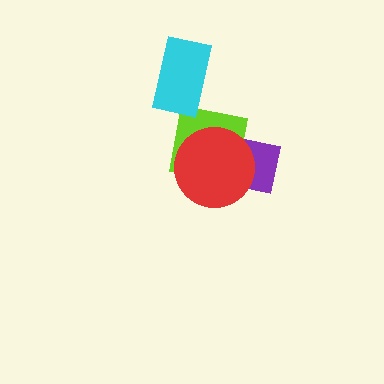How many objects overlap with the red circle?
2 objects overlap with the red circle.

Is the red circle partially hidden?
No, no other shape covers it.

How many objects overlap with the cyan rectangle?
0 objects overlap with the cyan rectangle.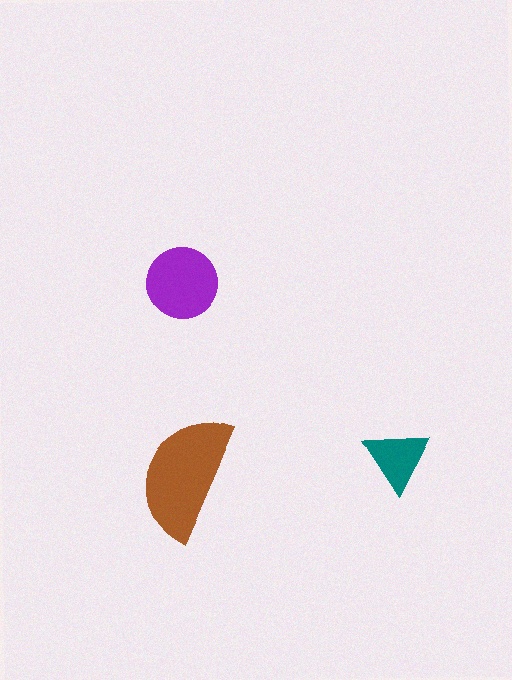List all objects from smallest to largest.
The teal triangle, the purple circle, the brown semicircle.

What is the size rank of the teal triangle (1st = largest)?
3rd.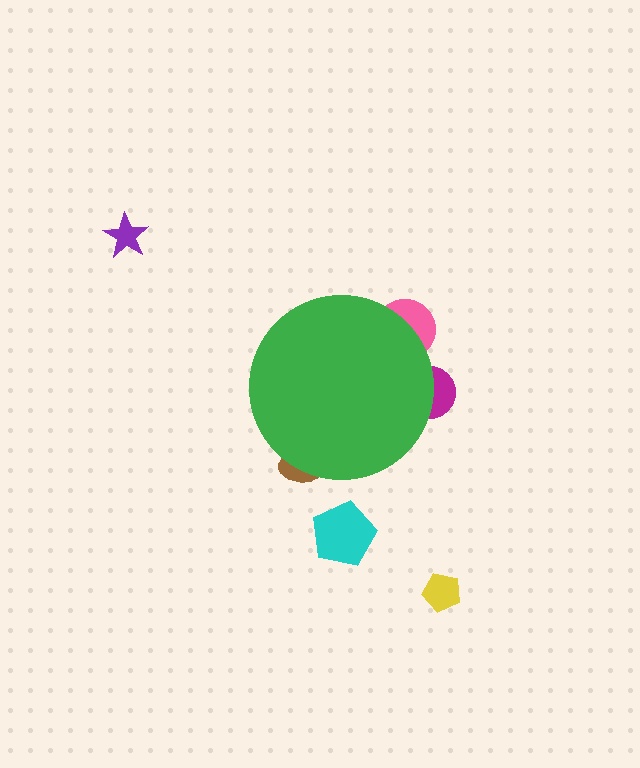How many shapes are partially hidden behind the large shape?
3 shapes are partially hidden.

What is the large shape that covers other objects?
A green circle.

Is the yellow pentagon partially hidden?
No, the yellow pentagon is fully visible.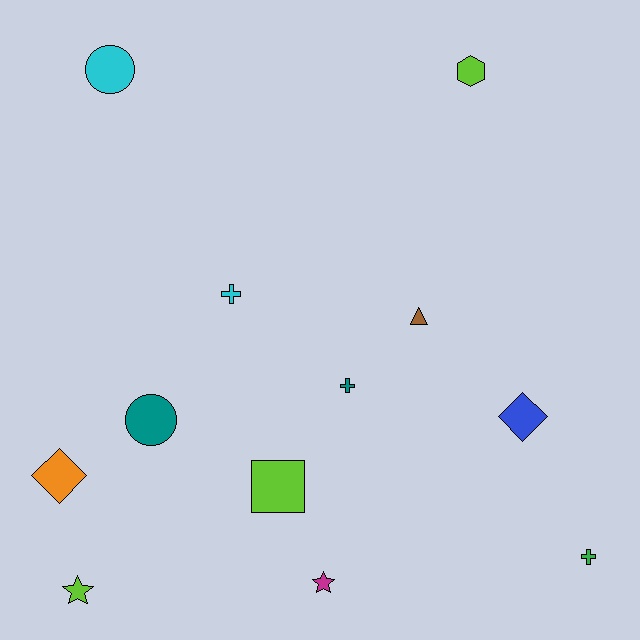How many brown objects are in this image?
There is 1 brown object.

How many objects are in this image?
There are 12 objects.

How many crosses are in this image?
There are 3 crosses.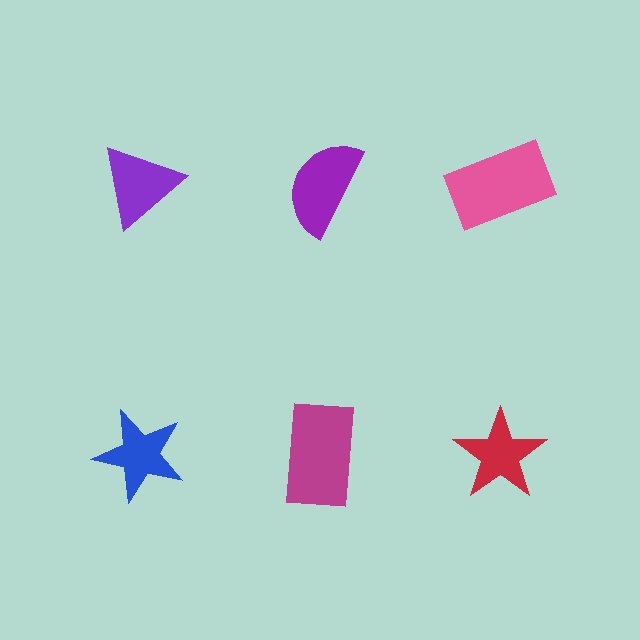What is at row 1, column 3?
A pink rectangle.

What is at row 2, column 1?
A blue star.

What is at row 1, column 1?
A purple triangle.